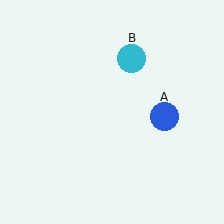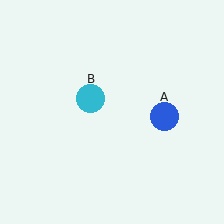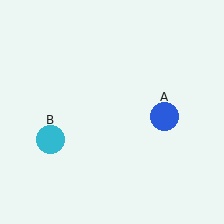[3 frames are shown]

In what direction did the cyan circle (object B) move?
The cyan circle (object B) moved down and to the left.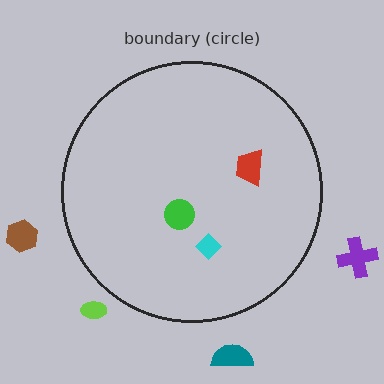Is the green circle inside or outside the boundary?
Inside.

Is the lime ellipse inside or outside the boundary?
Outside.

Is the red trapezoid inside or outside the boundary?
Inside.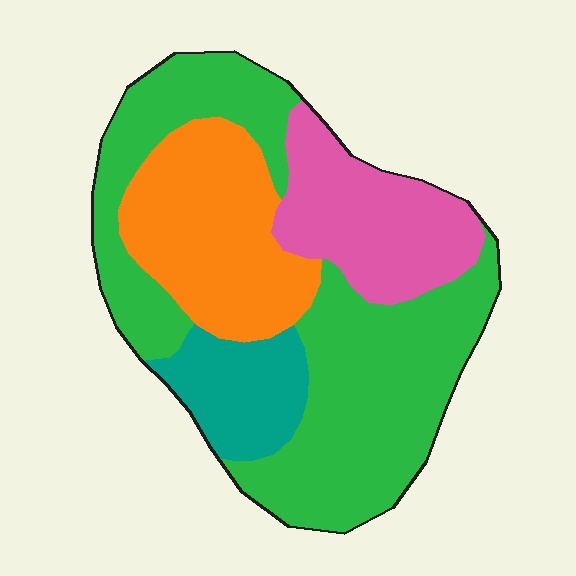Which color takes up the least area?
Teal, at roughly 10%.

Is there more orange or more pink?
Orange.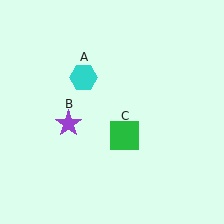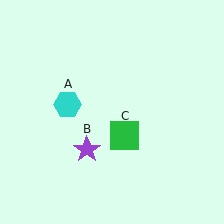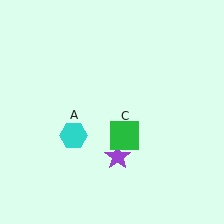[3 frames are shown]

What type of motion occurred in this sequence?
The cyan hexagon (object A), purple star (object B) rotated counterclockwise around the center of the scene.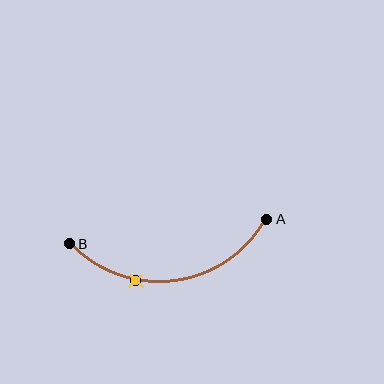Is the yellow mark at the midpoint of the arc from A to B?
No. The yellow mark lies on the arc but is closer to endpoint B. The arc midpoint would be at the point on the curve equidistant along the arc from both A and B.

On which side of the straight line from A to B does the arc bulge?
The arc bulges below the straight line connecting A and B.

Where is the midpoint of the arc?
The arc midpoint is the point on the curve farthest from the straight line joining A and B. It sits below that line.